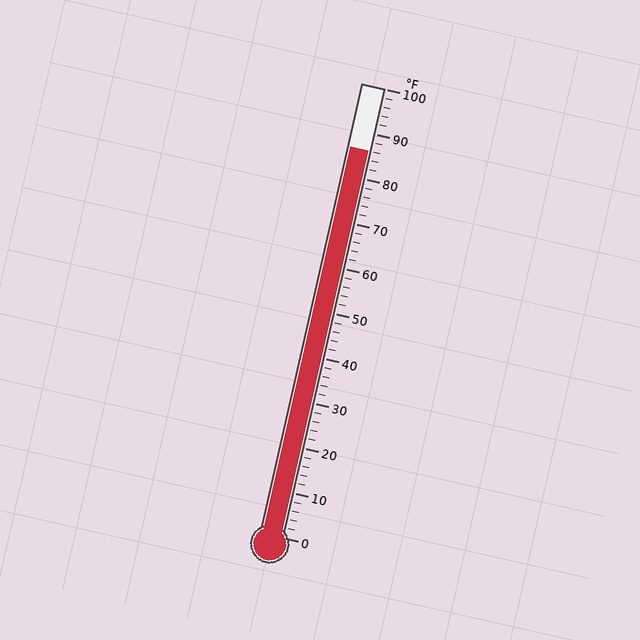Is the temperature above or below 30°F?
The temperature is above 30°F.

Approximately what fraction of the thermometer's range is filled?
The thermometer is filled to approximately 85% of its range.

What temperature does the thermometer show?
The thermometer shows approximately 86°F.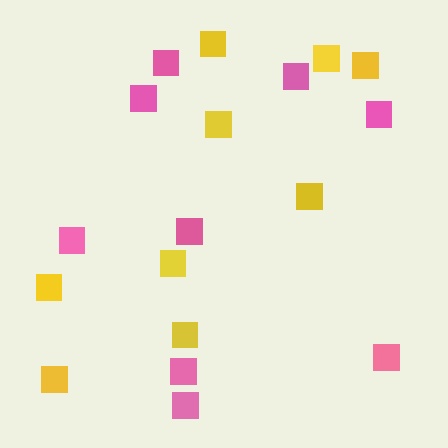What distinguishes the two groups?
There are 2 groups: one group of pink squares (9) and one group of yellow squares (9).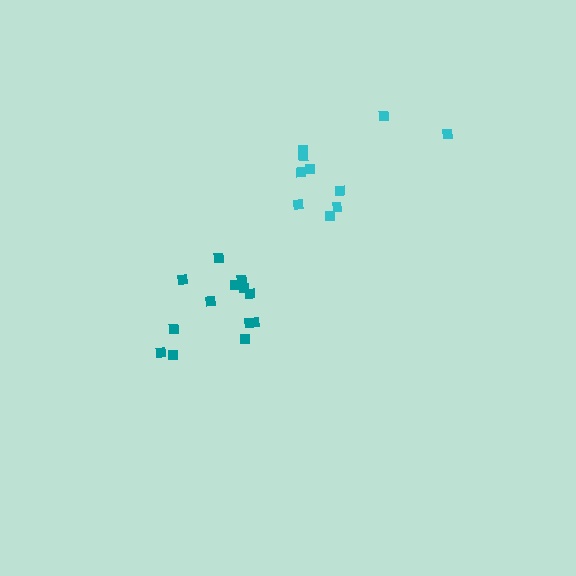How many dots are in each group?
Group 1: 10 dots, Group 2: 13 dots (23 total).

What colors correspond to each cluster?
The clusters are colored: cyan, teal.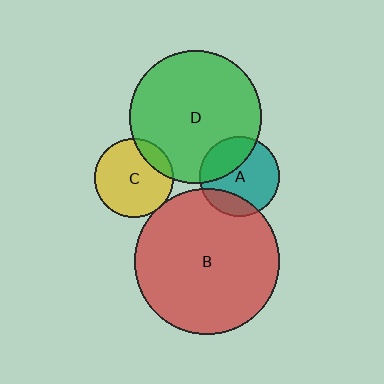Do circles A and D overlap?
Yes.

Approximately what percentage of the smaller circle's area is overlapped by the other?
Approximately 30%.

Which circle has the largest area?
Circle B (red).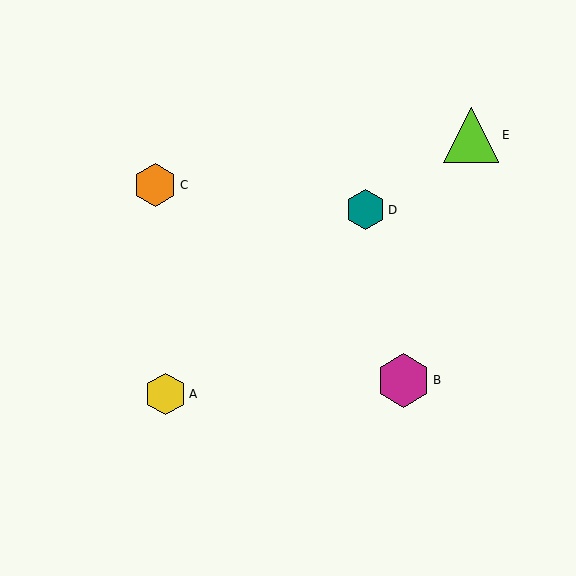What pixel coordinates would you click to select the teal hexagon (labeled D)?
Click at (365, 210) to select the teal hexagon D.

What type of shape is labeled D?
Shape D is a teal hexagon.